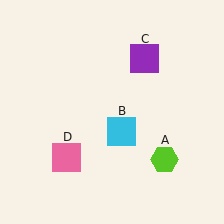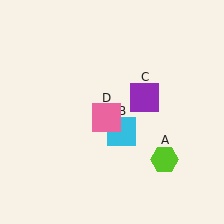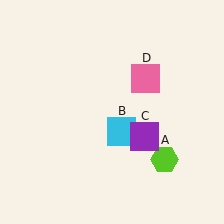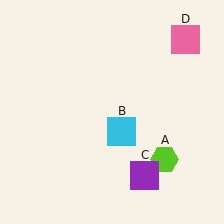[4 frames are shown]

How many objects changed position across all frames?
2 objects changed position: purple square (object C), pink square (object D).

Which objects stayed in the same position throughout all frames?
Lime hexagon (object A) and cyan square (object B) remained stationary.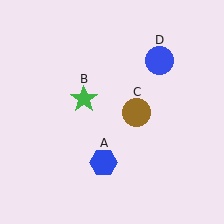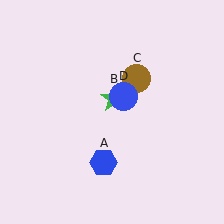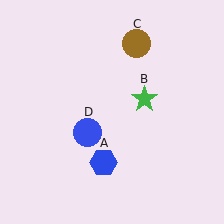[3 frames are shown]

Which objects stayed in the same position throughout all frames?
Blue hexagon (object A) remained stationary.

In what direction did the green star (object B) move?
The green star (object B) moved right.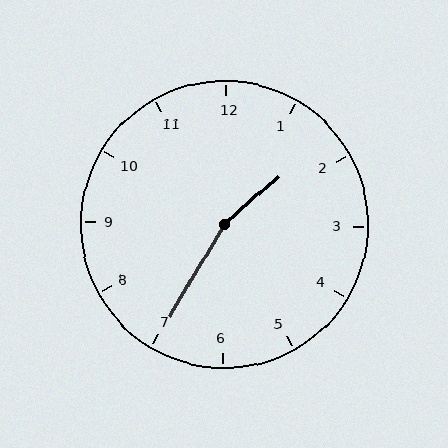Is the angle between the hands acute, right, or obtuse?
It is obtuse.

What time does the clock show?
1:35.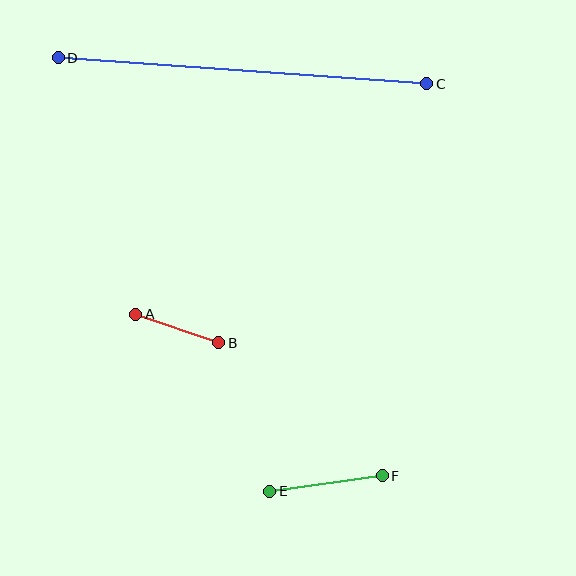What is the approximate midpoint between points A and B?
The midpoint is at approximately (177, 329) pixels.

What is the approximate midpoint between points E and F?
The midpoint is at approximately (326, 484) pixels.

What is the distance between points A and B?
The distance is approximately 88 pixels.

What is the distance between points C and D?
The distance is approximately 370 pixels.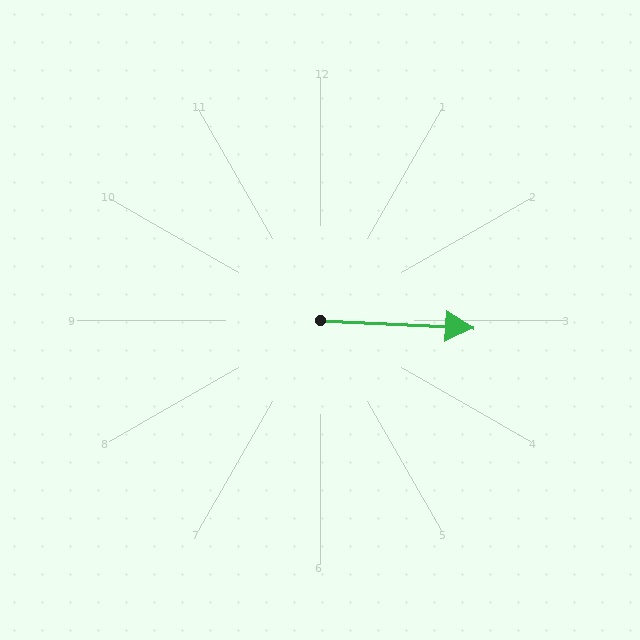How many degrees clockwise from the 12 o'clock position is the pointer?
Approximately 93 degrees.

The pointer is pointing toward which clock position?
Roughly 3 o'clock.